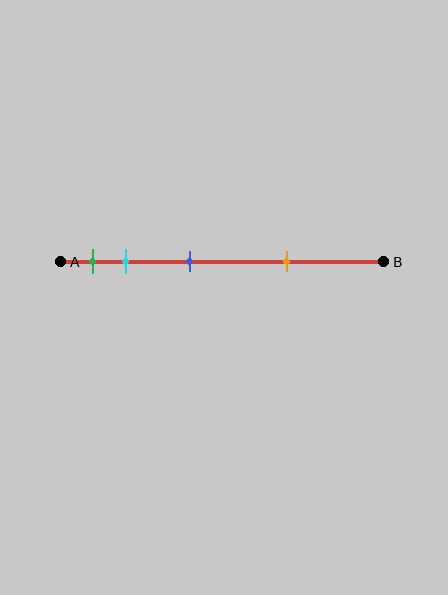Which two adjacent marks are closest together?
The green and cyan marks are the closest adjacent pair.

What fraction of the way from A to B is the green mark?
The green mark is approximately 10% (0.1) of the way from A to B.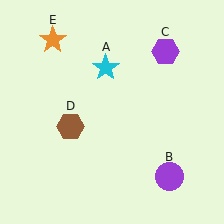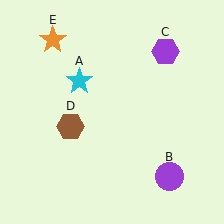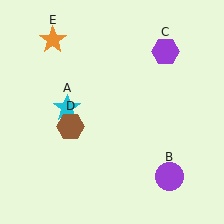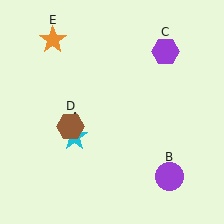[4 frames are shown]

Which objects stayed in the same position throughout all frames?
Purple circle (object B) and purple hexagon (object C) and brown hexagon (object D) and orange star (object E) remained stationary.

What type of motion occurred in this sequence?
The cyan star (object A) rotated counterclockwise around the center of the scene.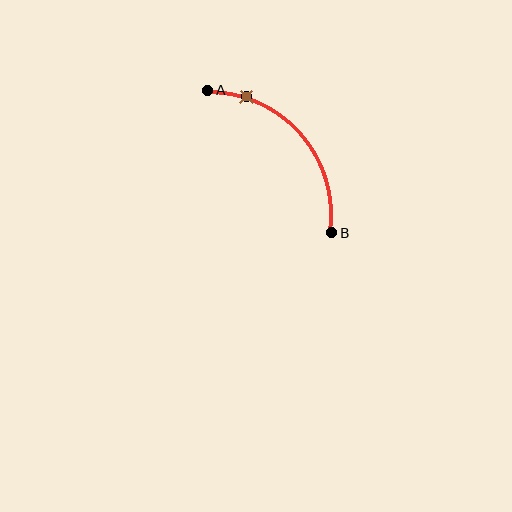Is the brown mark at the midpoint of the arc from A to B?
No. The brown mark lies on the arc but is closer to endpoint A. The arc midpoint would be at the point on the curve equidistant along the arc from both A and B.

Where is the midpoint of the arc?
The arc midpoint is the point on the curve farthest from the straight line joining A and B. It sits above and to the right of that line.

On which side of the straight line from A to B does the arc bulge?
The arc bulges above and to the right of the straight line connecting A and B.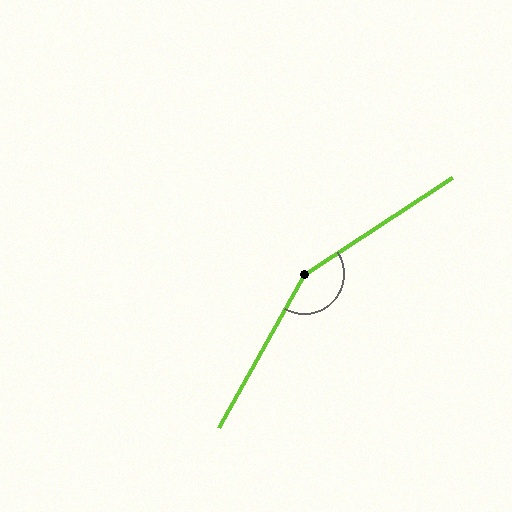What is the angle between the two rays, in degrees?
Approximately 152 degrees.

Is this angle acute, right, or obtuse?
It is obtuse.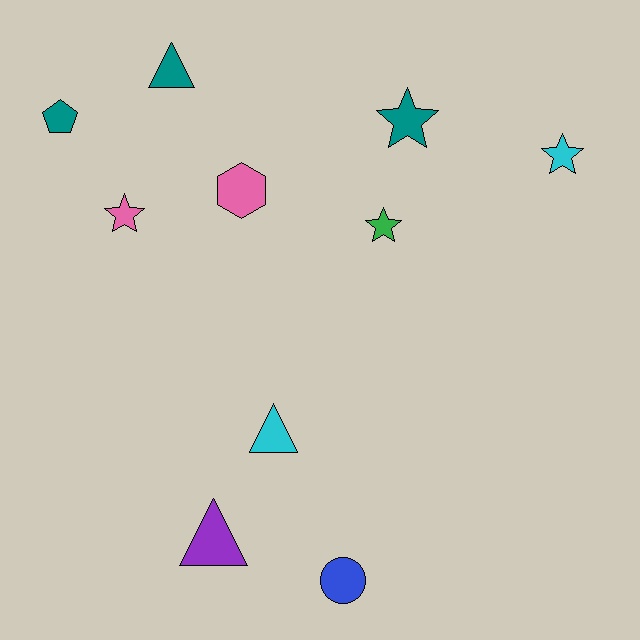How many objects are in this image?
There are 10 objects.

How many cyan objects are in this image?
There are 2 cyan objects.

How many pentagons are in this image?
There is 1 pentagon.